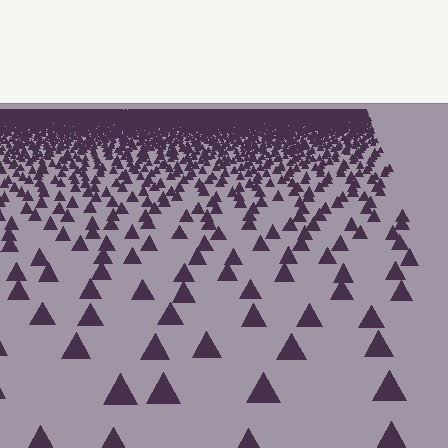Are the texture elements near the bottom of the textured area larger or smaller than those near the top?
Larger. Near the bottom, elements are closer to the viewer and appear at a bigger on-screen size.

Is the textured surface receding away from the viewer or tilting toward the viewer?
The surface is receding away from the viewer. Texture elements get smaller and denser toward the top.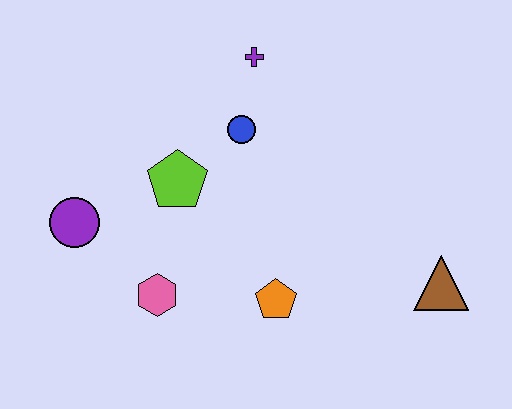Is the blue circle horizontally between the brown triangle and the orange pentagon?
No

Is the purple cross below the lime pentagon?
No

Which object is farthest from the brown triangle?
The purple circle is farthest from the brown triangle.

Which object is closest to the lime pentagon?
The blue circle is closest to the lime pentagon.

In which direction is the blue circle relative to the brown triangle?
The blue circle is to the left of the brown triangle.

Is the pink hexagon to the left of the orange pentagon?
Yes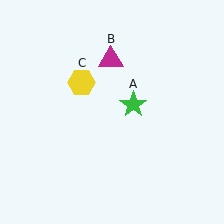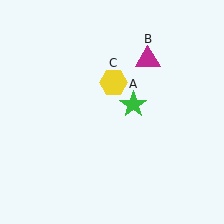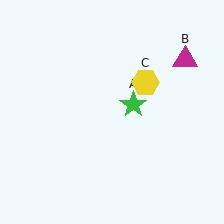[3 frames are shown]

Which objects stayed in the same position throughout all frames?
Green star (object A) remained stationary.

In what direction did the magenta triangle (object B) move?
The magenta triangle (object B) moved right.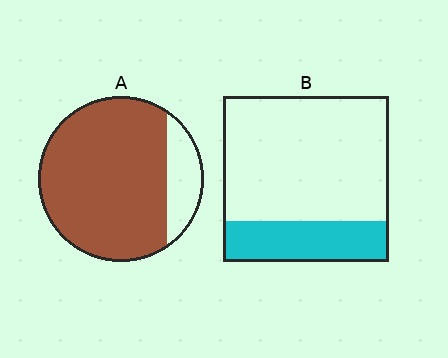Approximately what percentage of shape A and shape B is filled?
A is approximately 85% and B is approximately 25%.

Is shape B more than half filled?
No.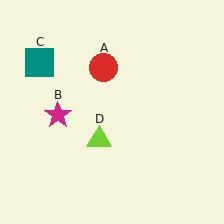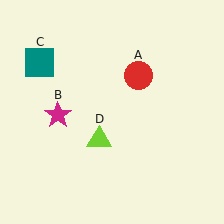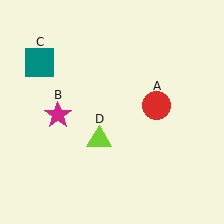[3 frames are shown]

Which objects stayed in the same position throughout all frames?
Magenta star (object B) and teal square (object C) and lime triangle (object D) remained stationary.